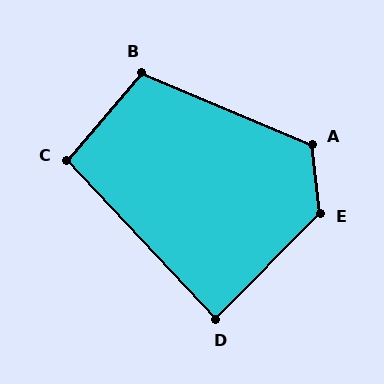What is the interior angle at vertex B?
Approximately 108 degrees (obtuse).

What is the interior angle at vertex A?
Approximately 119 degrees (obtuse).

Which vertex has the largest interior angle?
E, at approximately 130 degrees.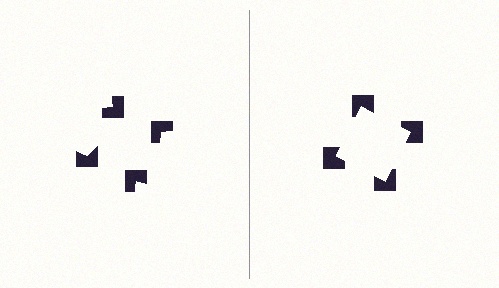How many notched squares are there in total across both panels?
8 — 4 on each side.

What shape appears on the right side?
An illusory square.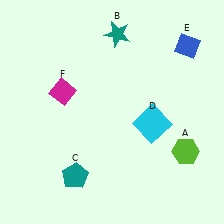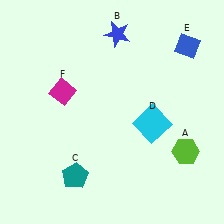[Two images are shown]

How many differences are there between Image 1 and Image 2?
There is 1 difference between the two images.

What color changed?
The star (B) changed from teal in Image 1 to blue in Image 2.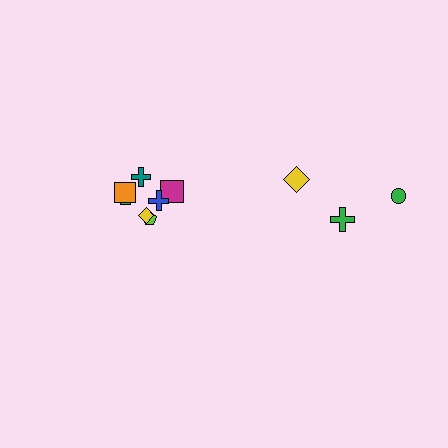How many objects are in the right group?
There are 3 objects.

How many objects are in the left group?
There are 7 objects.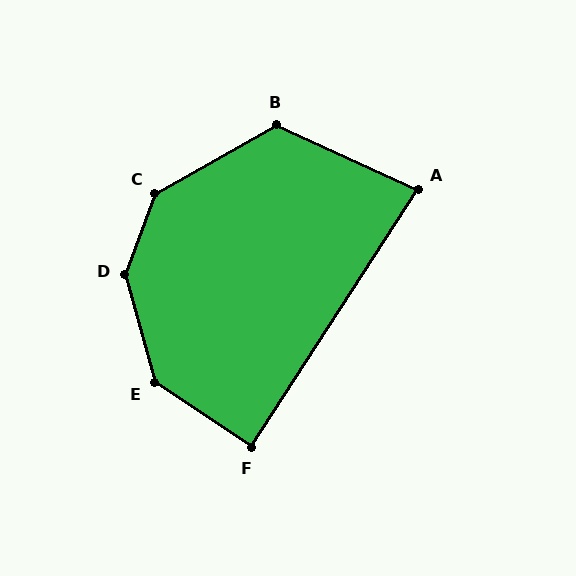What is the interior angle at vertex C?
Approximately 139 degrees (obtuse).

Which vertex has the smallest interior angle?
A, at approximately 82 degrees.